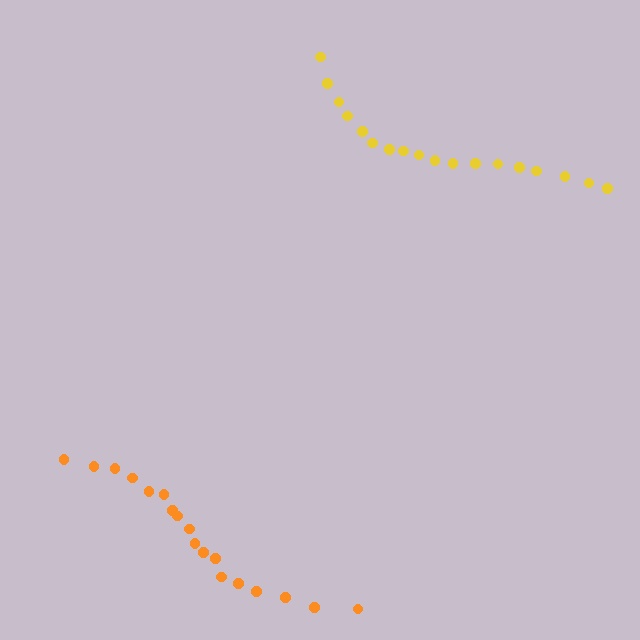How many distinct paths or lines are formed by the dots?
There are 2 distinct paths.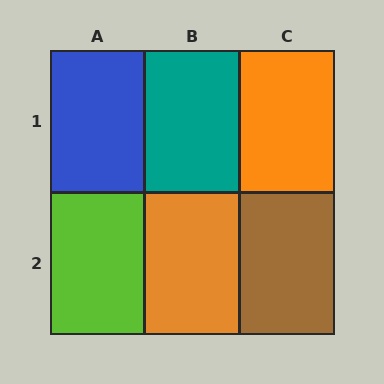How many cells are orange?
2 cells are orange.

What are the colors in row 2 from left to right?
Lime, orange, brown.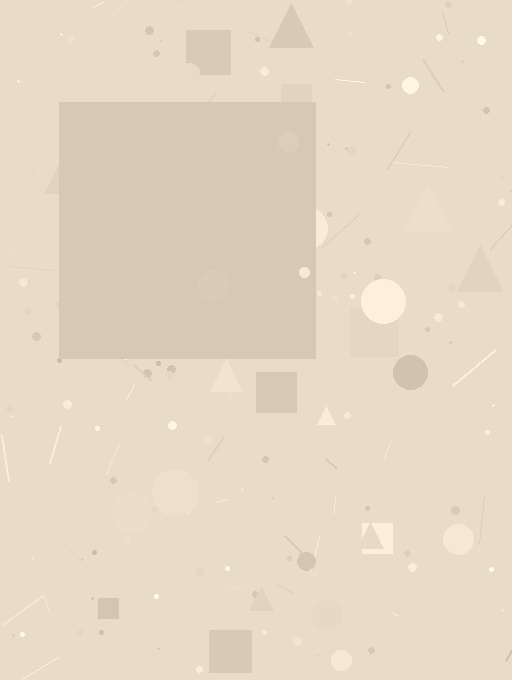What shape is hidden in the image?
A square is hidden in the image.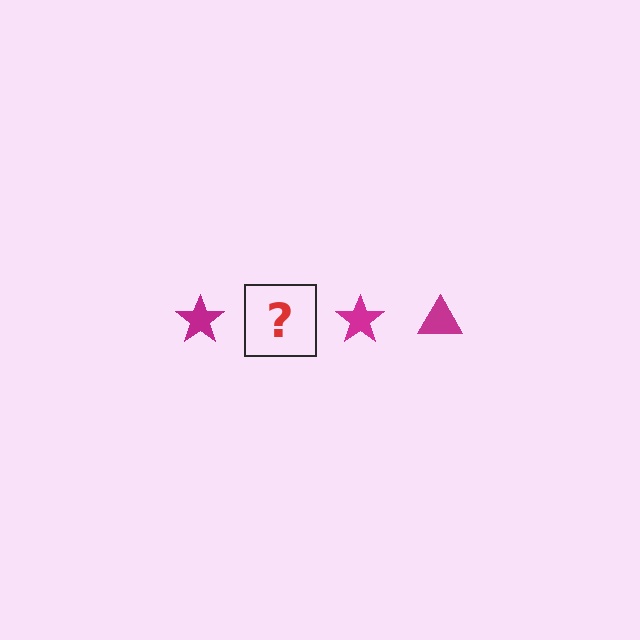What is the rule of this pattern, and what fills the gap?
The rule is that the pattern cycles through star, triangle shapes in magenta. The gap should be filled with a magenta triangle.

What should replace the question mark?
The question mark should be replaced with a magenta triangle.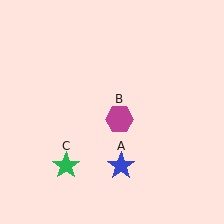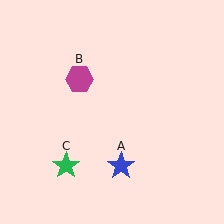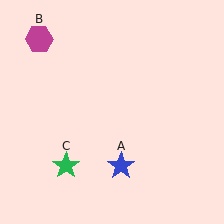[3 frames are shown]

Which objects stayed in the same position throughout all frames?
Blue star (object A) and green star (object C) remained stationary.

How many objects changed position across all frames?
1 object changed position: magenta hexagon (object B).